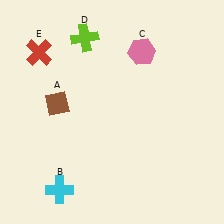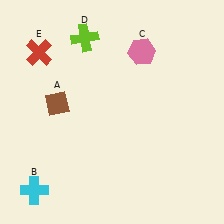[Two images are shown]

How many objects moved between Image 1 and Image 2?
1 object moved between the two images.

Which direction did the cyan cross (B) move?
The cyan cross (B) moved left.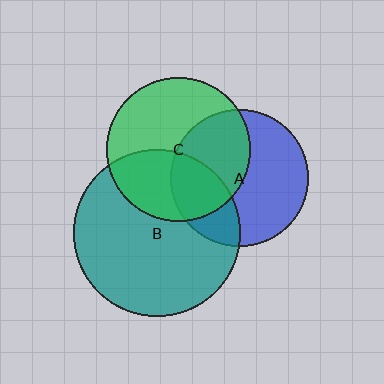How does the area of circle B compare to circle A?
Approximately 1.5 times.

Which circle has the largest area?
Circle B (teal).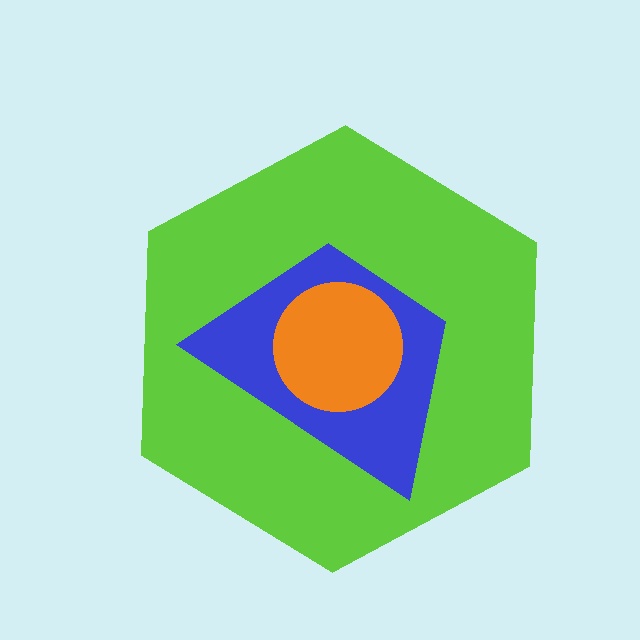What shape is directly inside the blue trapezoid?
The orange circle.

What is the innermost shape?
The orange circle.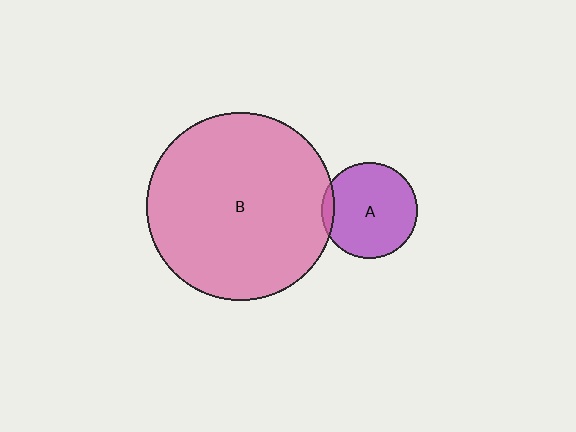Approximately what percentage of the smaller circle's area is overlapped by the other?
Approximately 5%.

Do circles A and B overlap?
Yes.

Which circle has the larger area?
Circle B (pink).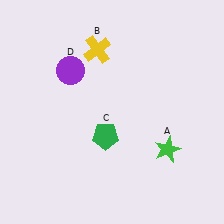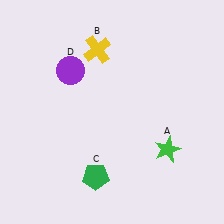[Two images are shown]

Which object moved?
The green pentagon (C) moved down.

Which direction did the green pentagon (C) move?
The green pentagon (C) moved down.